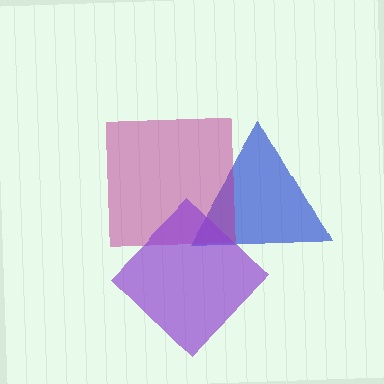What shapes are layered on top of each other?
The layered shapes are: a blue triangle, a magenta square, a purple diamond.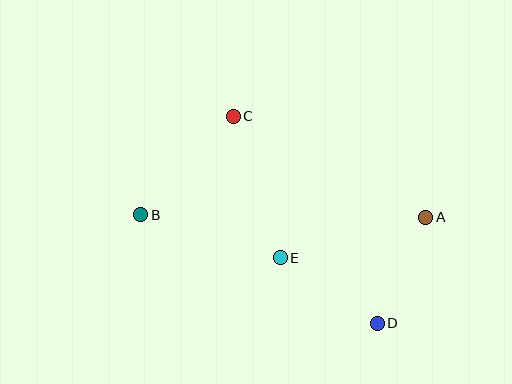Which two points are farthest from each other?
Points A and B are farthest from each other.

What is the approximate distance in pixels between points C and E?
The distance between C and E is approximately 149 pixels.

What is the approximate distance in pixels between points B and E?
The distance between B and E is approximately 146 pixels.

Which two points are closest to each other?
Points A and D are closest to each other.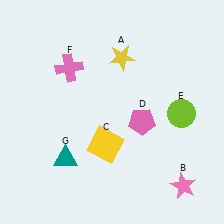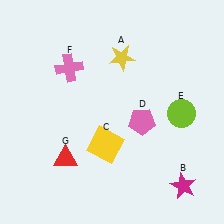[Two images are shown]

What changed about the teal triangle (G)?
In Image 1, G is teal. In Image 2, it changed to red.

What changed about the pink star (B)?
In Image 1, B is pink. In Image 2, it changed to magenta.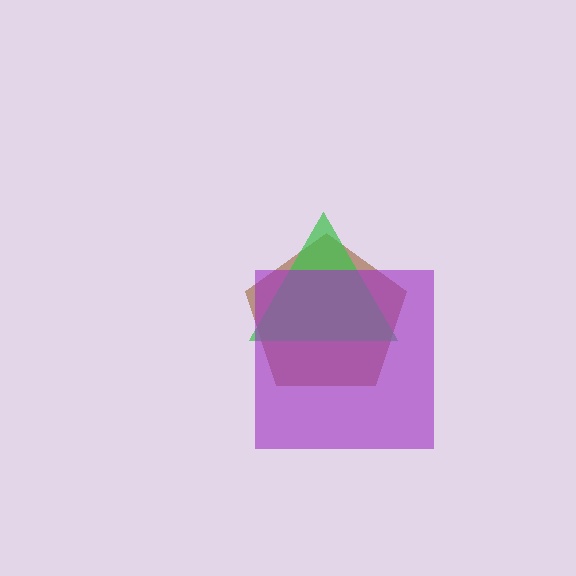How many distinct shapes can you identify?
There are 3 distinct shapes: a brown pentagon, a green triangle, a purple square.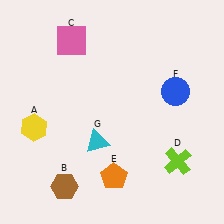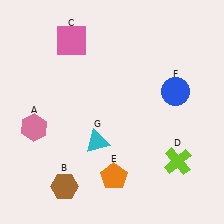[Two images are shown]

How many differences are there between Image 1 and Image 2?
There is 1 difference between the two images.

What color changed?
The hexagon (A) changed from yellow in Image 1 to pink in Image 2.